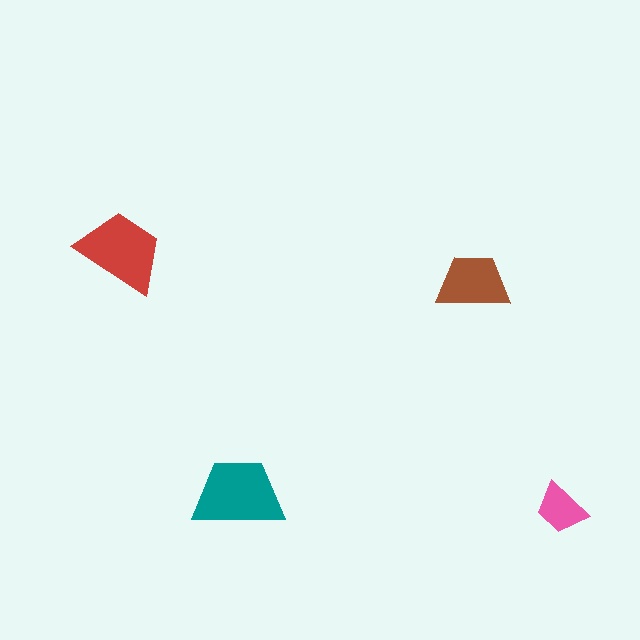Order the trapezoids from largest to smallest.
the teal one, the red one, the brown one, the pink one.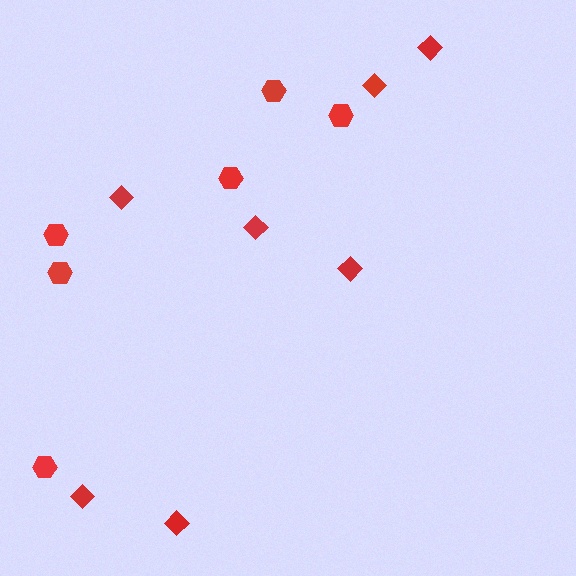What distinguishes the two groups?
There are 2 groups: one group of hexagons (6) and one group of diamonds (7).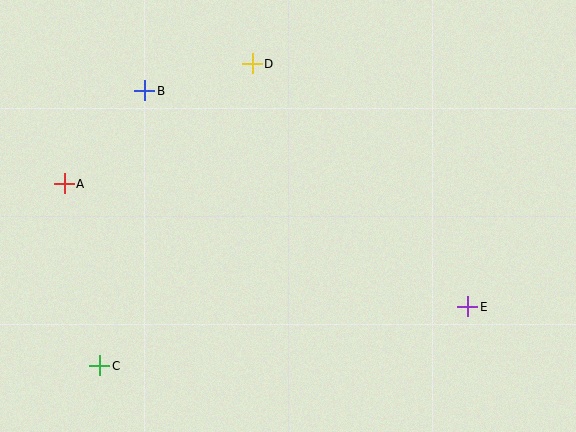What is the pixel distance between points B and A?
The distance between B and A is 123 pixels.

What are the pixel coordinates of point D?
Point D is at (252, 64).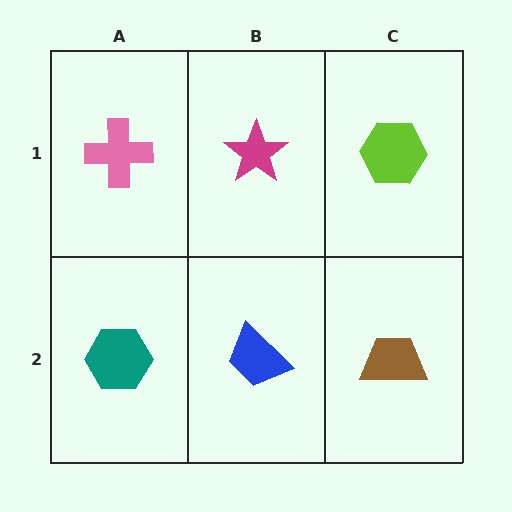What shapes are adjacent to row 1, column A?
A teal hexagon (row 2, column A), a magenta star (row 1, column B).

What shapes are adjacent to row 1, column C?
A brown trapezoid (row 2, column C), a magenta star (row 1, column B).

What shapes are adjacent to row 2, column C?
A lime hexagon (row 1, column C), a blue trapezoid (row 2, column B).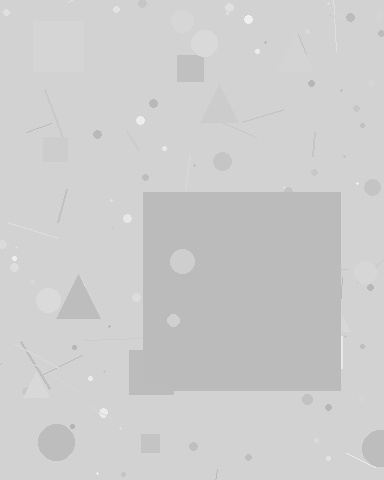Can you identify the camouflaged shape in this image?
The camouflaged shape is a square.